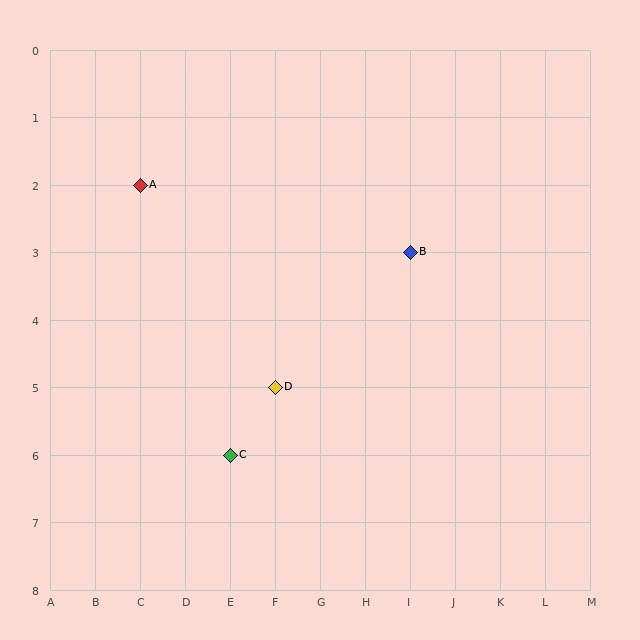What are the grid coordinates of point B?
Point B is at grid coordinates (I, 3).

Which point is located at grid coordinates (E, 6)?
Point C is at (E, 6).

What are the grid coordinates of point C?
Point C is at grid coordinates (E, 6).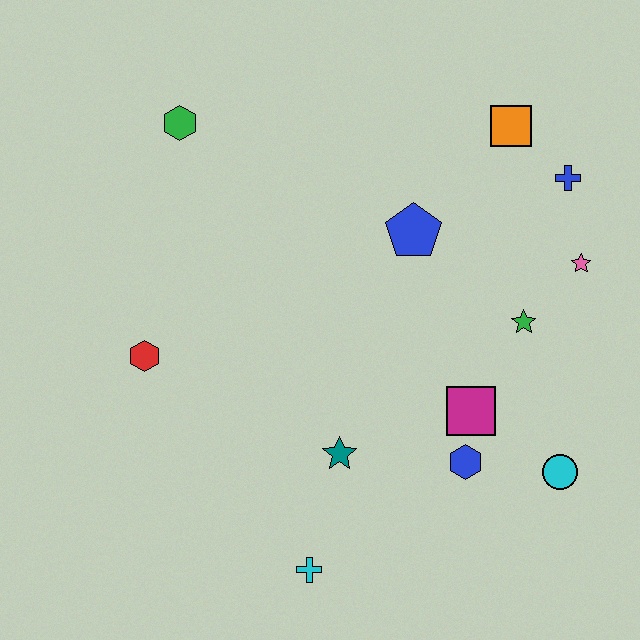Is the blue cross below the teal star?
No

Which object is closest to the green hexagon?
The red hexagon is closest to the green hexagon.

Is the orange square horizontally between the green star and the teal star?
Yes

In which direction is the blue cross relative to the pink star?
The blue cross is above the pink star.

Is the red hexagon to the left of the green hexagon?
Yes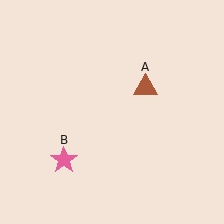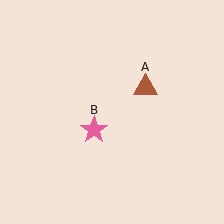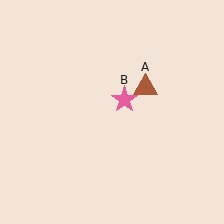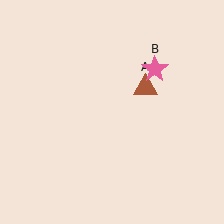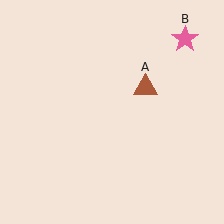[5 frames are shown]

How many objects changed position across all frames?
1 object changed position: pink star (object B).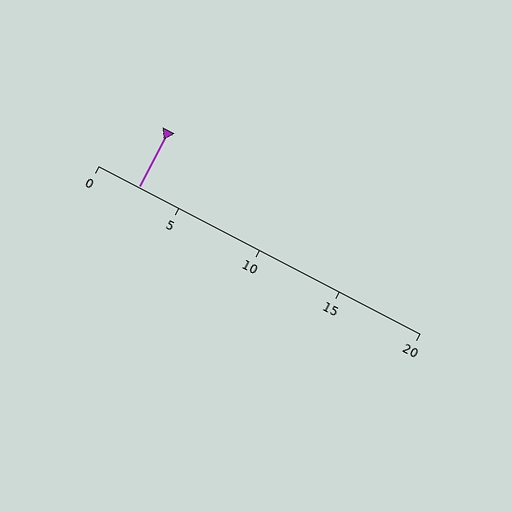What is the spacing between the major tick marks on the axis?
The major ticks are spaced 5 apart.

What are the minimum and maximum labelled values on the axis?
The axis runs from 0 to 20.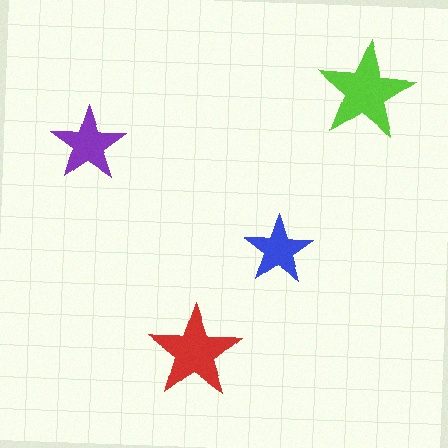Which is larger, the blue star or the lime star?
The lime one.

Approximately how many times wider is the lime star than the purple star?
About 1.5 times wider.